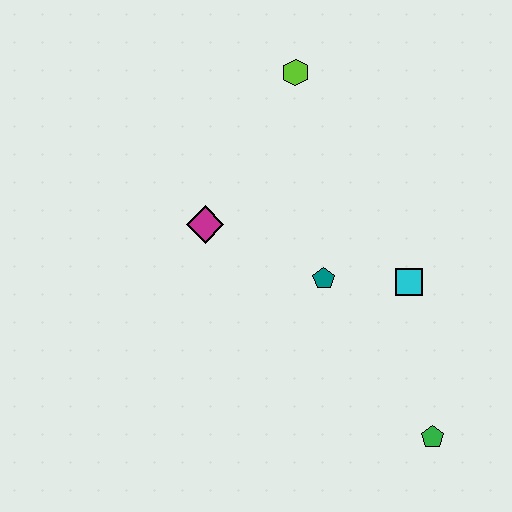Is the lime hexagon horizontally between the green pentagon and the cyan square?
No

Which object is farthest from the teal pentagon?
The lime hexagon is farthest from the teal pentagon.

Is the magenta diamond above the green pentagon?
Yes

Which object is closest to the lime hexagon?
The magenta diamond is closest to the lime hexagon.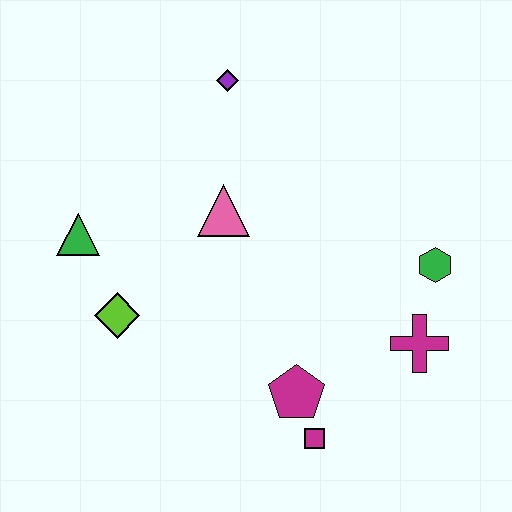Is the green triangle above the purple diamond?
No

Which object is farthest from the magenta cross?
The green triangle is farthest from the magenta cross.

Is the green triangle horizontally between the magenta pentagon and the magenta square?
No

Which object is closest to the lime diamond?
The green triangle is closest to the lime diamond.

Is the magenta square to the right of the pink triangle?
Yes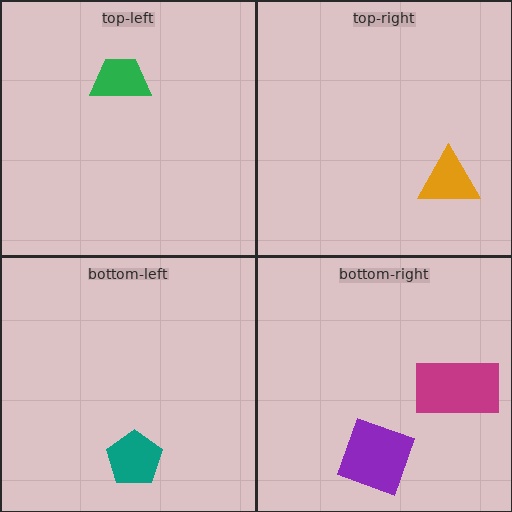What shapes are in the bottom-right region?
The purple diamond, the magenta rectangle.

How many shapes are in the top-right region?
1.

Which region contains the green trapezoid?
The top-left region.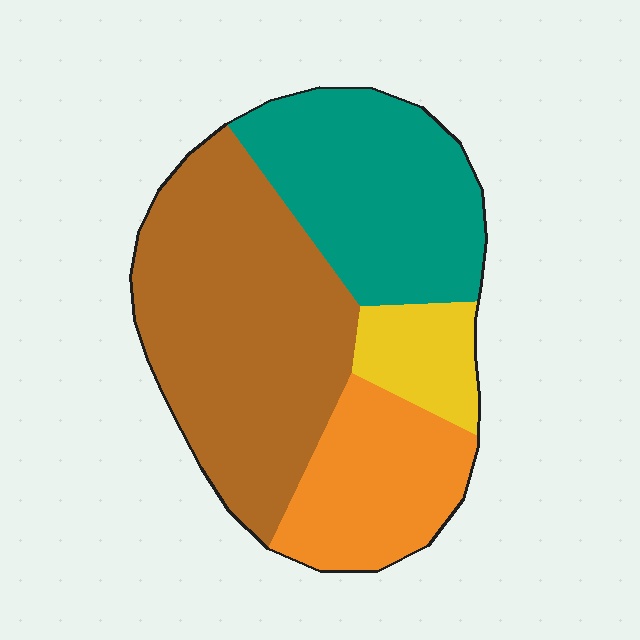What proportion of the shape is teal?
Teal takes up between a sixth and a third of the shape.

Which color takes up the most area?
Brown, at roughly 45%.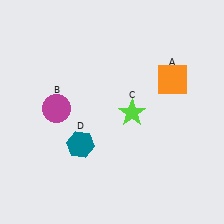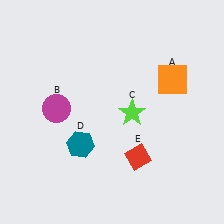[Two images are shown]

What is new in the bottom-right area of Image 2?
A red diamond (E) was added in the bottom-right area of Image 2.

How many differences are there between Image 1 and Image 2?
There is 1 difference between the two images.